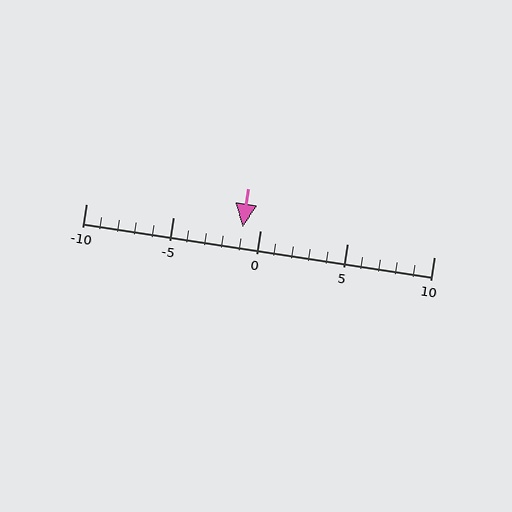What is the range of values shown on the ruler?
The ruler shows values from -10 to 10.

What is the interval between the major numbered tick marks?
The major tick marks are spaced 5 units apart.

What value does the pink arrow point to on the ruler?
The pink arrow points to approximately -1.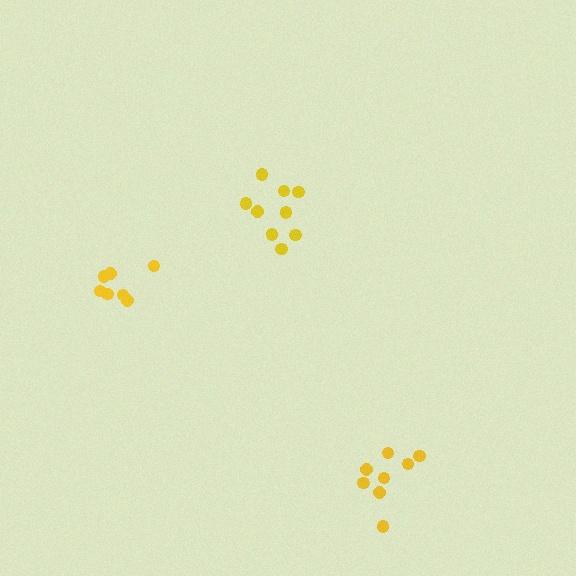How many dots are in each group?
Group 1: 9 dots, Group 2: 8 dots, Group 3: 7 dots (24 total).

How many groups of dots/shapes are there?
There are 3 groups.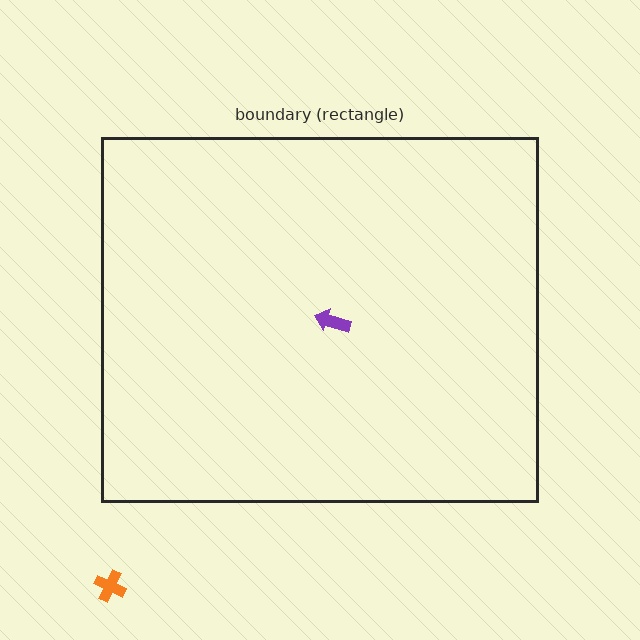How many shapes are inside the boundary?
1 inside, 1 outside.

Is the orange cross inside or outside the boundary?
Outside.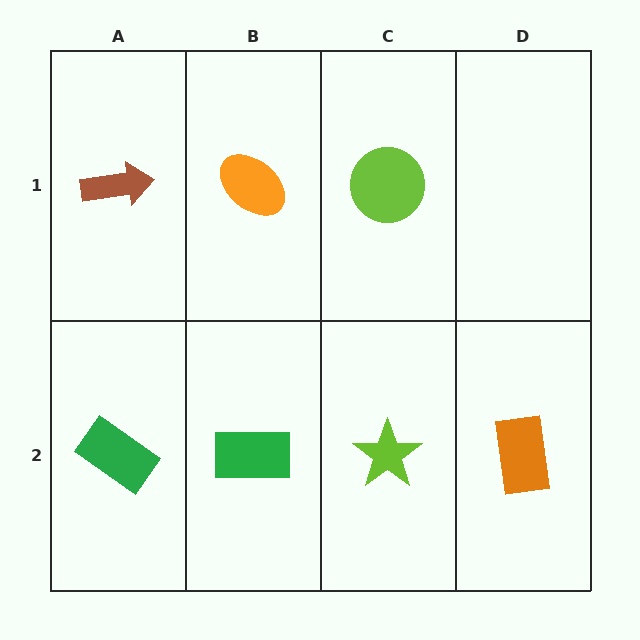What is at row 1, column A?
A brown arrow.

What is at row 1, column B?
An orange ellipse.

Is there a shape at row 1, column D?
No, that cell is empty.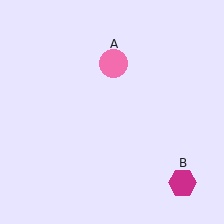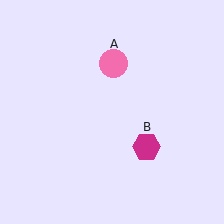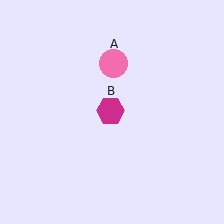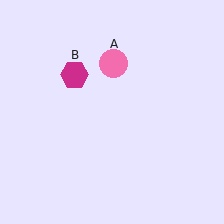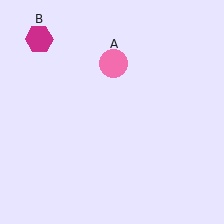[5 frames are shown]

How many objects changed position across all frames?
1 object changed position: magenta hexagon (object B).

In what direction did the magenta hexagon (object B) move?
The magenta hexagon (object B) moved up and to the left.